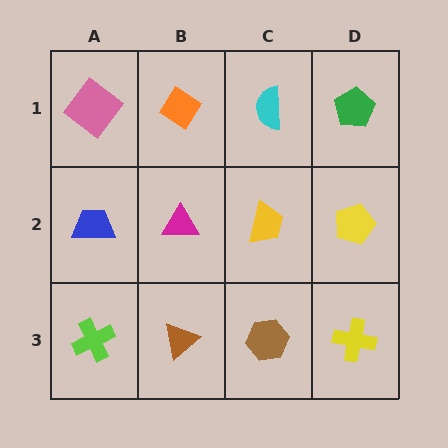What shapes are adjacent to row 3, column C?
A yellow trapezoid (row 2, column C), a brown triangle (row 3, column B), a yellow cross (row 3, column D).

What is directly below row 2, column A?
A lime cross.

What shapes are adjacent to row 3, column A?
A blue trapezoid (row 2, column A), a brown triangle (row 3, column B).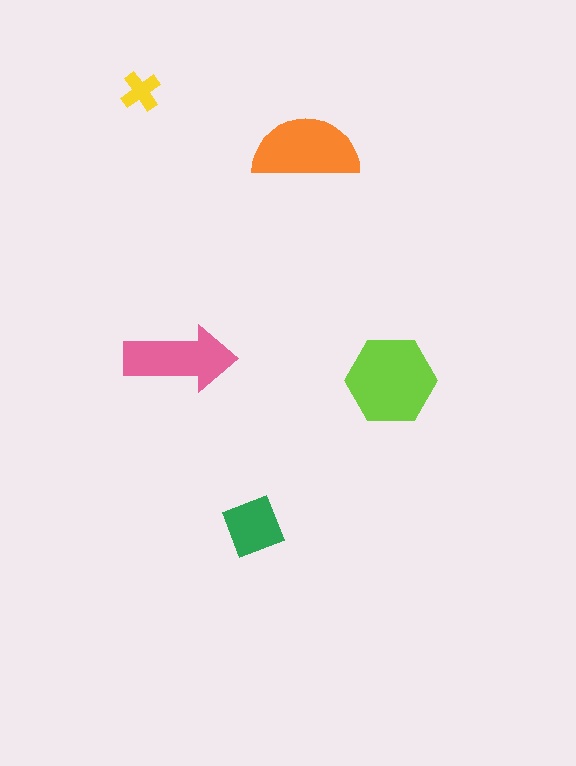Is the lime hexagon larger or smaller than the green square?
Larger.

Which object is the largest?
The lime hexagon.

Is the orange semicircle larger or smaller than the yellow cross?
Larger.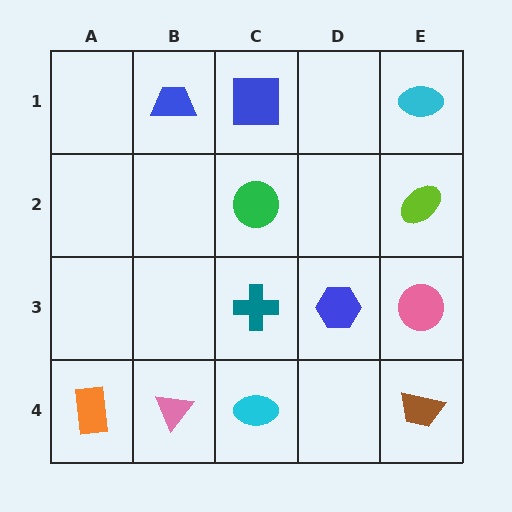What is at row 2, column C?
A green circle.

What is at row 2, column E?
A lime ellipse.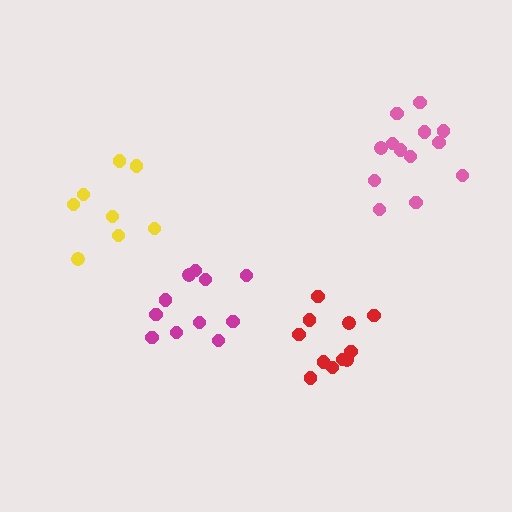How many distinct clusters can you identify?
There are 4 distinct clusters.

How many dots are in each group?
Group 1: 8 dots, Group 2: 13 dots, Group 3: 11 dots, Group 4: 11 dots (43 total).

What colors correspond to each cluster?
The clusters are colored: yellow, pink, magenta, red.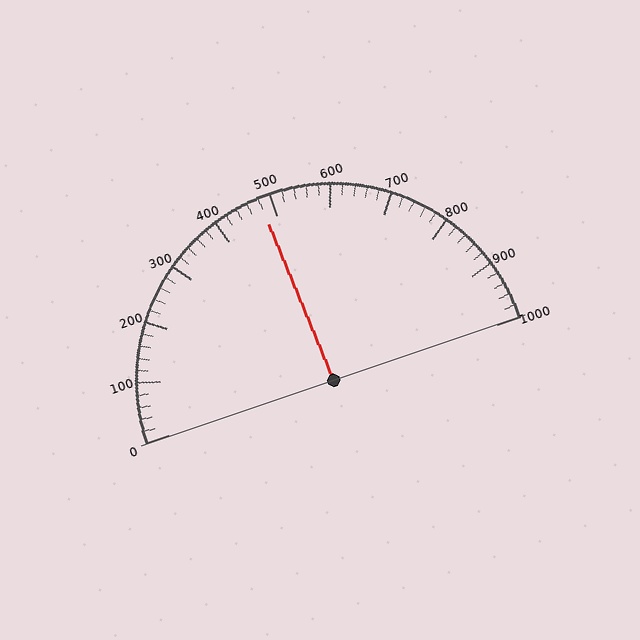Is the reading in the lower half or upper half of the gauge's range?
The reading is in the lower half of the range (0 to 1000).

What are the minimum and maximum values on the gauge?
The gauge ranges from 0 to 1000.